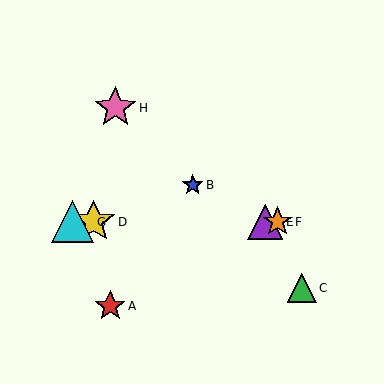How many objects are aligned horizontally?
4 objects (D, E, F, G) are aligned horizontally.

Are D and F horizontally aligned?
Yes, both are at y≈222.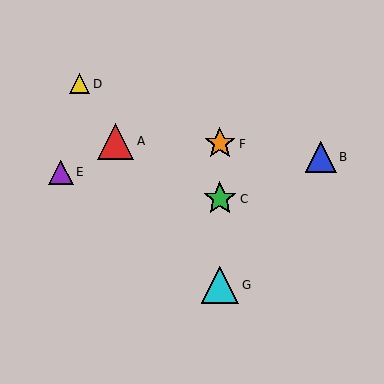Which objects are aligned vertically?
Objects C, F, G are aligned vertically.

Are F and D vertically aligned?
No, F is at x≈220 and D is at x≈80.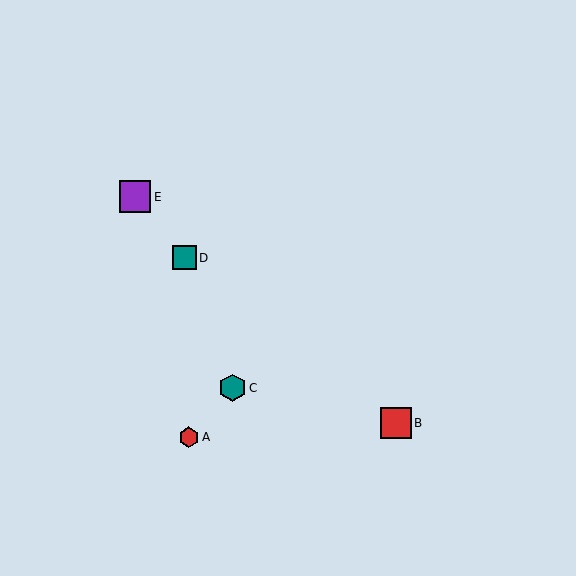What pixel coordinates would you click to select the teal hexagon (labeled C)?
Click at (233, 388) to select the teal hexagon C.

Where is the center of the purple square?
The center of the purple square is at (135, 197).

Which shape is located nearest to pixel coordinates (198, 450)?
The red hexagon (labeled A) at (189, 437) is nearest to that location.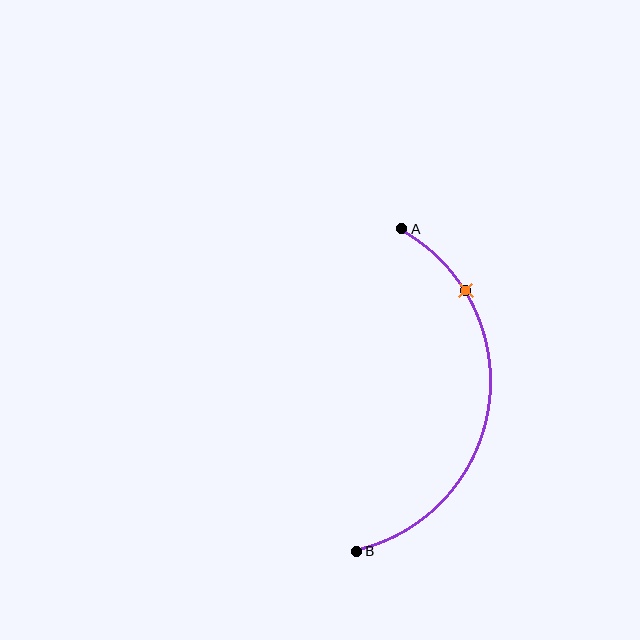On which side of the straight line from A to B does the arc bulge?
The arc bulges to the right of the straight line connecting A and B.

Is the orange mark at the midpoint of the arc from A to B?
No. The orange mark lies on the arc but is closer to endpoint A. The arc midpoint would be at the point on the curve equidistant along the arc from both A and B.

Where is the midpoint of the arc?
The arc midpoint is the point on the curve farthest from the straight line joining A and B. It sits to the right of that line.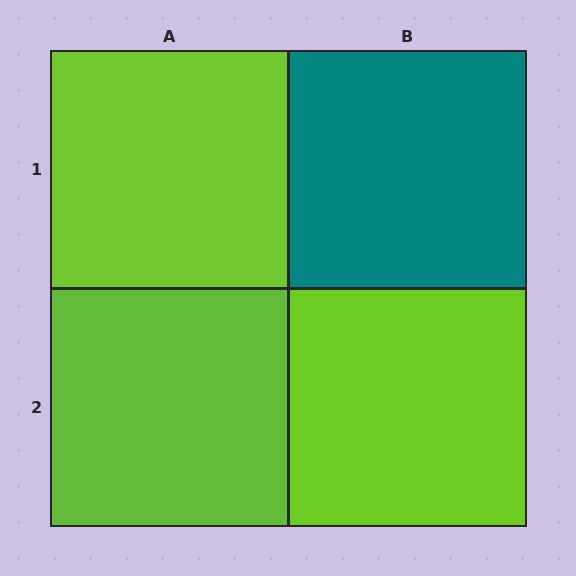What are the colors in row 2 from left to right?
Lime, lime.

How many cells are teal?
1 cell is teal.